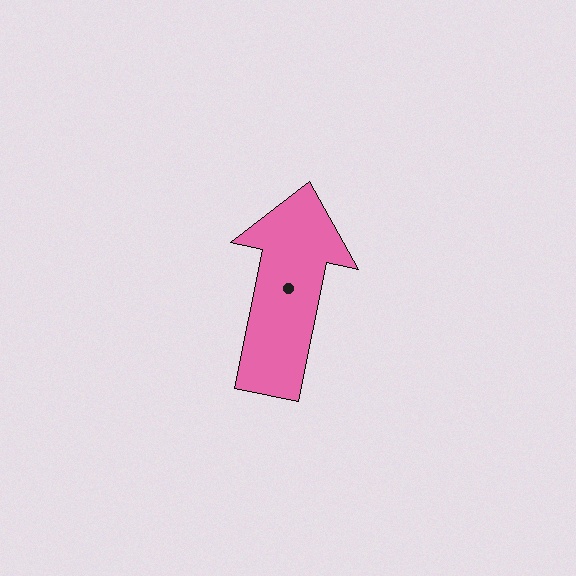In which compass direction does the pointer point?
North.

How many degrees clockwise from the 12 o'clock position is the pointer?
Approximately 11 degrees.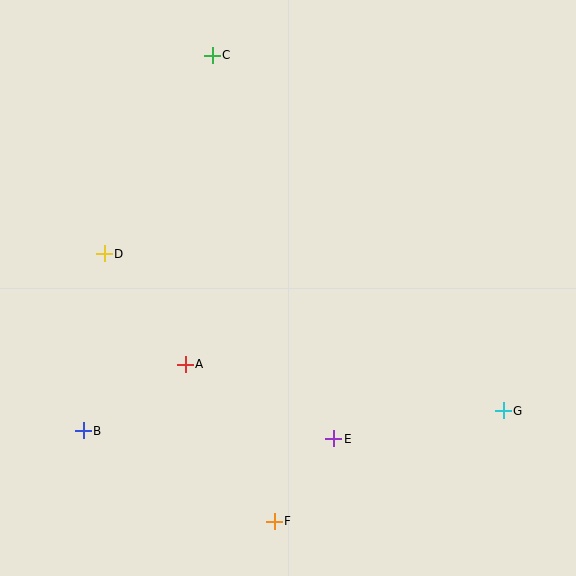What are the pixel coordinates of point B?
Point B is at (83, 431).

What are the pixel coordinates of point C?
Point C is at (212, 55).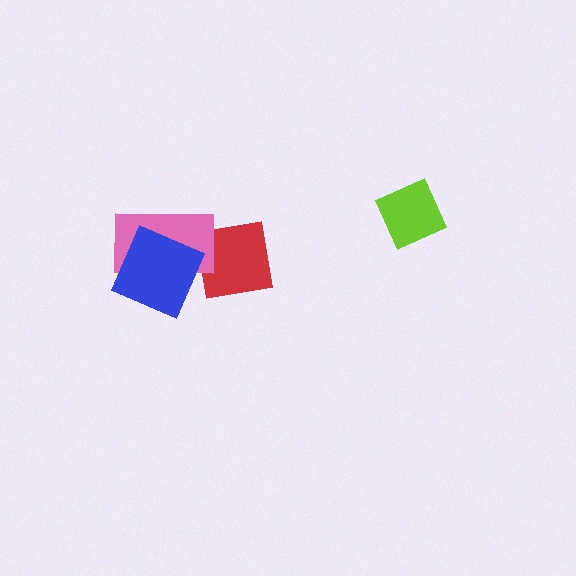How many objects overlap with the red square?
1 object overlaps with the red square.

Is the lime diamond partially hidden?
No, no other shape covers it.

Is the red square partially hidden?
Yes, it is partially covered by another shape.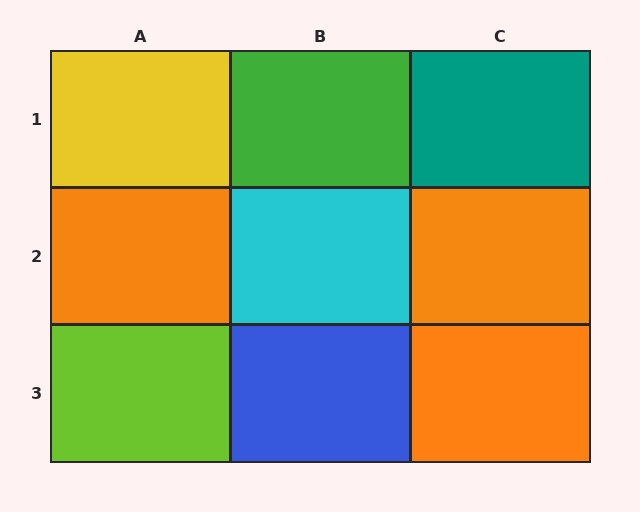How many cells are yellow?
1 cell is yellow.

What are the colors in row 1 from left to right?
Yellow, green, teal.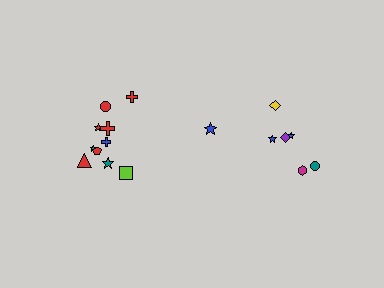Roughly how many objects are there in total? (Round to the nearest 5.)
Roughly 15 objects in total.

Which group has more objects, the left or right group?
The left group.